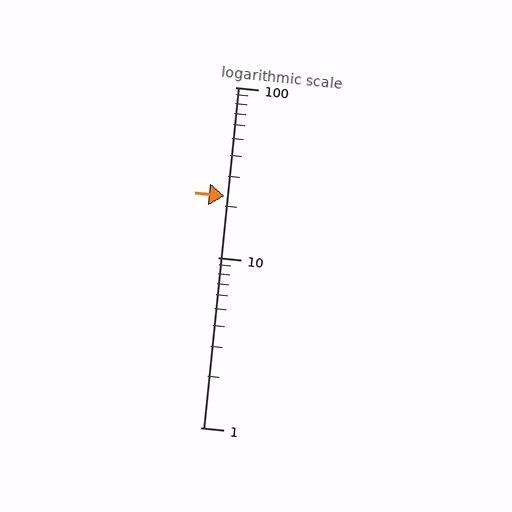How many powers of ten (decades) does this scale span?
The scale spans 2 decades, from 1 to 100.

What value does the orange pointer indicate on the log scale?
The pointer indicates approximately 23.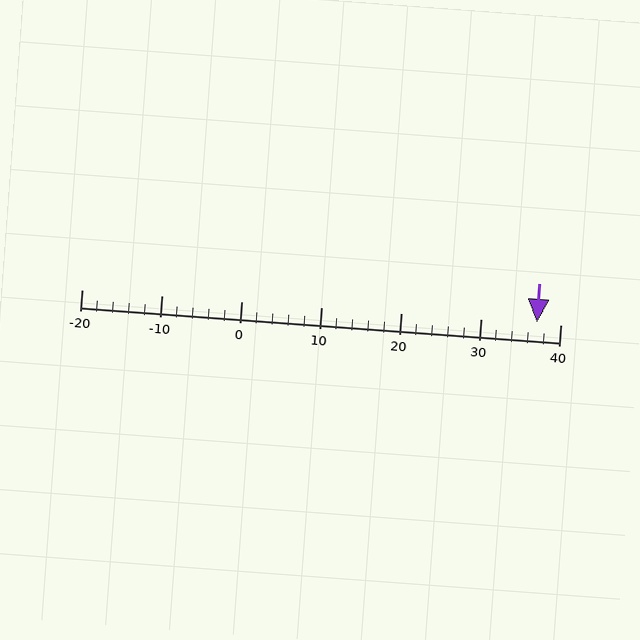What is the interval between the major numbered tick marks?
The major tick marks are spaced 10 units apart.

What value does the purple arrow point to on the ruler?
The purple arrow points to approximately 37.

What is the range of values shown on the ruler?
The ruler shows values from -20 to 40.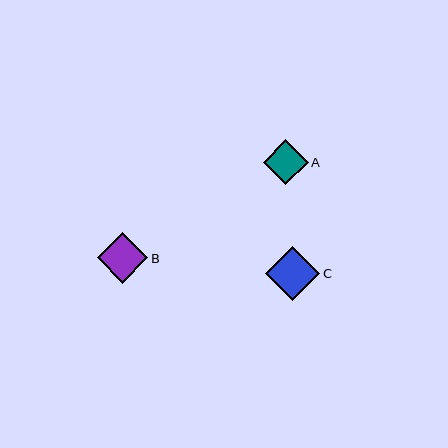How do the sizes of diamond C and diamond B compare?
Diamond C and diamond B are approximately the same size.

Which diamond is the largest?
Diamond C is the largest with a size of approximately 54 pixels.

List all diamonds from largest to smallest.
From largest to smallest: C, B, A.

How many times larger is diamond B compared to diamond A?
Diamond B is approximately 1.1 times the size of diamond A.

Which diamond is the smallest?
Diamond A is the smallest with a size of approximately 45 pixels.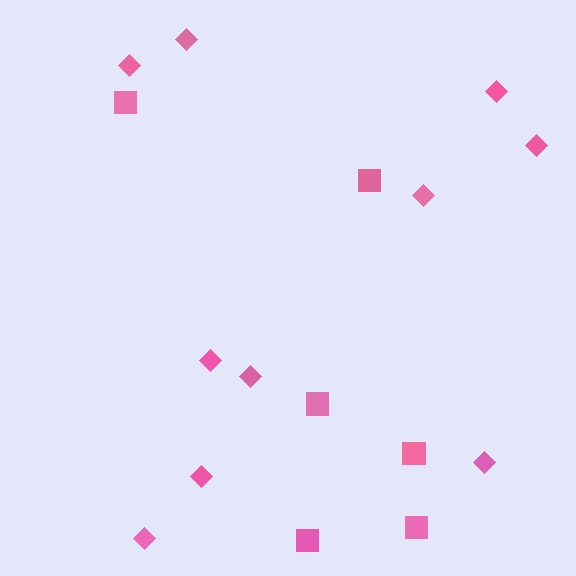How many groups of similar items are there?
There are 2 groups: one group of squares (6) and one group of diamonds (10).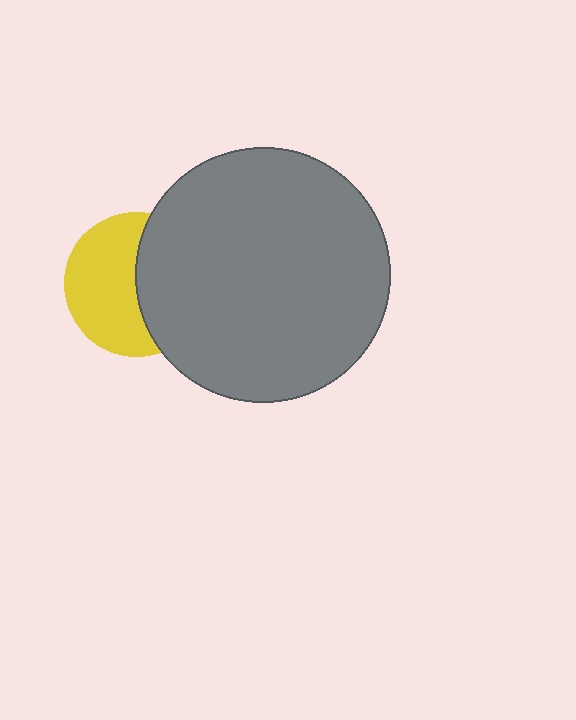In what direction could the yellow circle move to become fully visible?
The yellow circle could move left. That would shift it out from behind the gray circle entirely.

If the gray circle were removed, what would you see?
You would see the complete yellow circle.